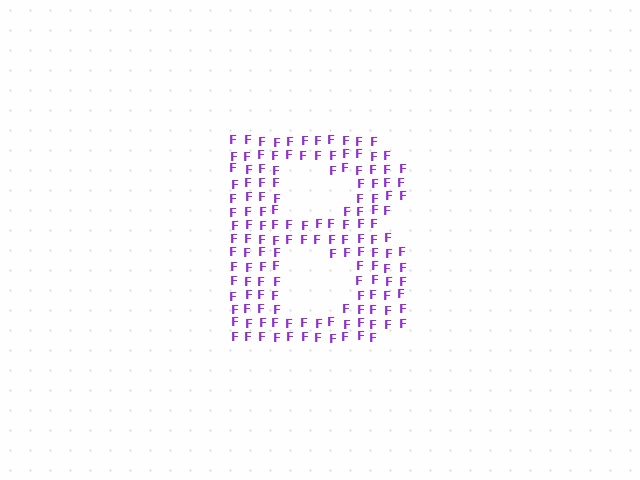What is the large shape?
The large shape is the letter B.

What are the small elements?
The small elements are letter F's.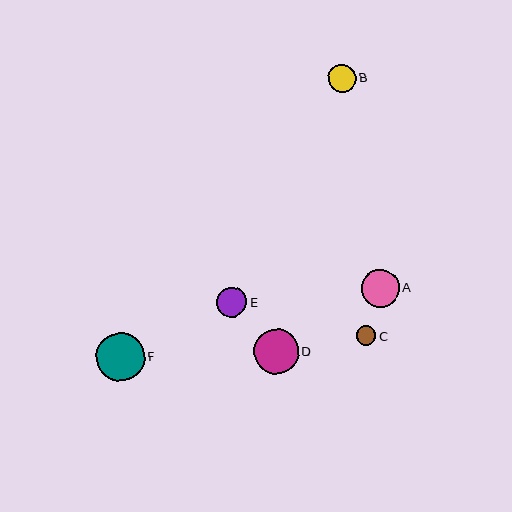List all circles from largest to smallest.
From largest to smallest: F, D, A, E, B, C.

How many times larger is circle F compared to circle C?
Circle F is approximately 2.5 times the size of circle C.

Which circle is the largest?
Circle F is the largest with a size of approximately 49 pixels.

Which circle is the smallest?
Circle C is the smallest with a size of approximately 19 pixels.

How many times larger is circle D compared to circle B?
Circle D is approximately 1.6 times the size of circle B.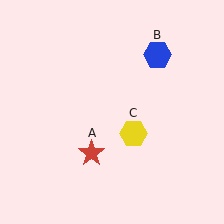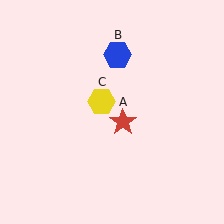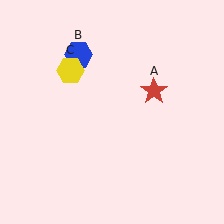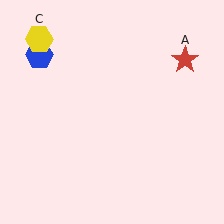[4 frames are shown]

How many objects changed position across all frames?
3 objects changed position: red star (object A), blue hexagon (object B), yellow hexagon (object C).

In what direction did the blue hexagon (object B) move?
The blue hexagon (object B) moved left.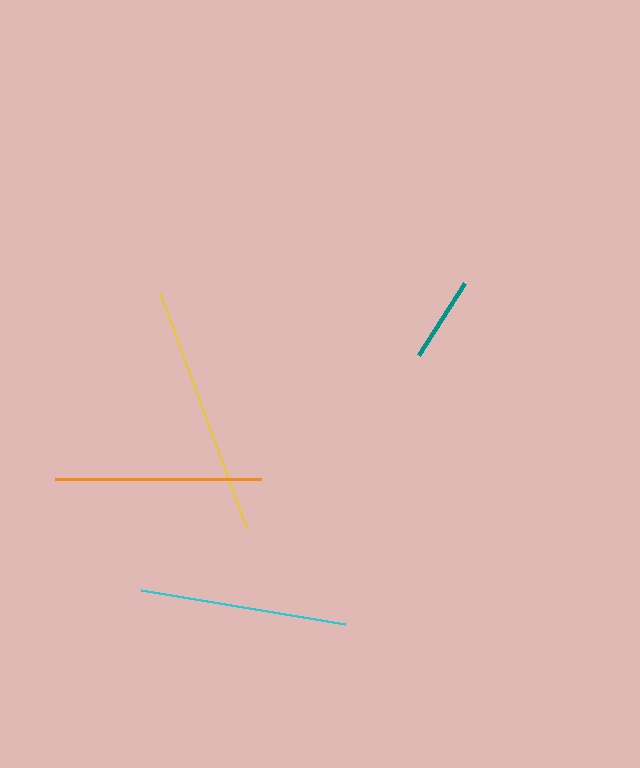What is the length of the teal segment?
The teal segment is approximately 85 pixels long.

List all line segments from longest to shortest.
From longest to shortest: yellow, cyan, orange, teal.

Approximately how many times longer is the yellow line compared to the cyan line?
The yellow line is approximately 1.2 times the length of the cyan line.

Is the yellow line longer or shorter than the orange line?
The yellow line is longer than the orange line.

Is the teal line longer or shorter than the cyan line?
The cyan line is longer than the teal line.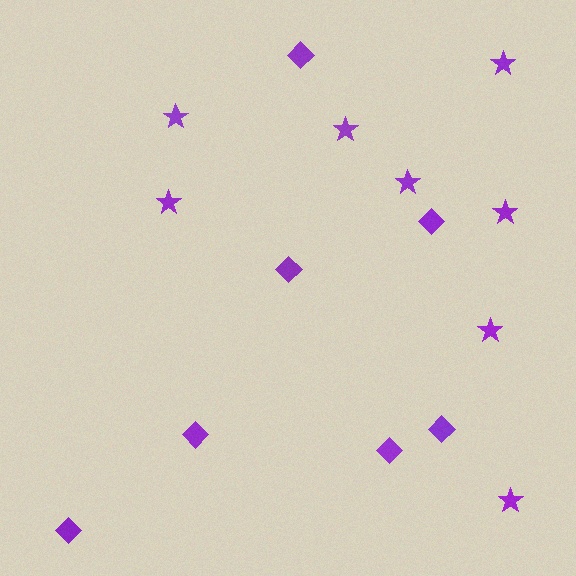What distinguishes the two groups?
There are 2 groups: one group of stars (8) and one group of diamonds (7).